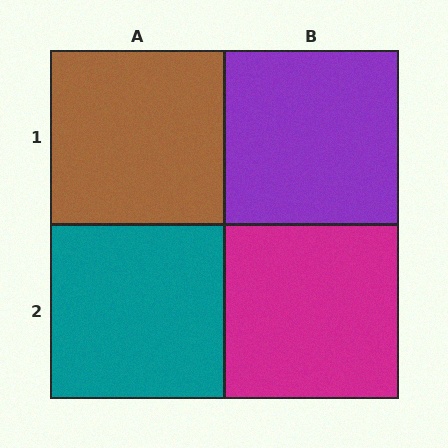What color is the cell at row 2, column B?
Magenta.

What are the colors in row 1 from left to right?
Brown, purple.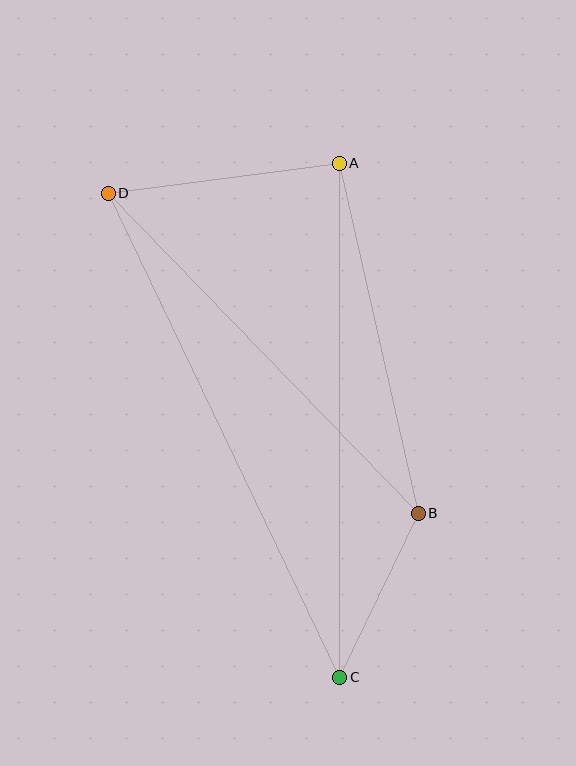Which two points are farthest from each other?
Points C and D are farthest from each other.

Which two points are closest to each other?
Points B and C are closest to each other.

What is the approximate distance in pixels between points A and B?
The distance between A and B is approximately 359 pixels.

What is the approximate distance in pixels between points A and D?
The distance between A and D is approximately 233 pixels.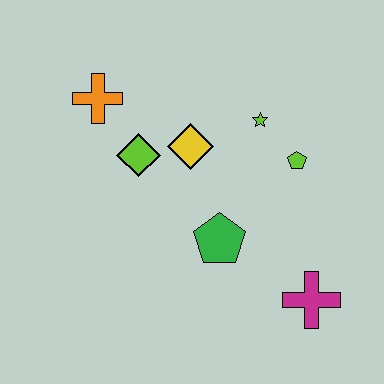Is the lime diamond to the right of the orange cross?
Yes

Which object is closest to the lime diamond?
The yellow diamond is closest to the lime diamond.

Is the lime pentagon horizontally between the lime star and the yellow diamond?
No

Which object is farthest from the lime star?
The magenta cross is farthest from the lime star.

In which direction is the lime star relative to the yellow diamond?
The lime star is to the right of the yellow diamond.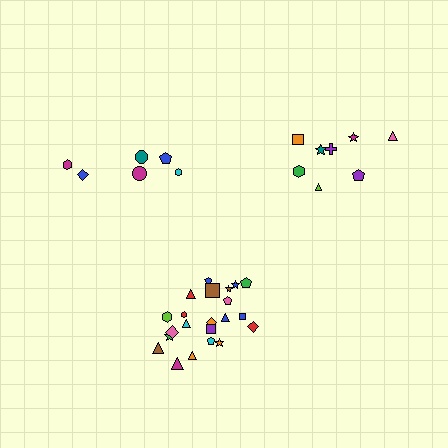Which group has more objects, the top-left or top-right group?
The top-right group.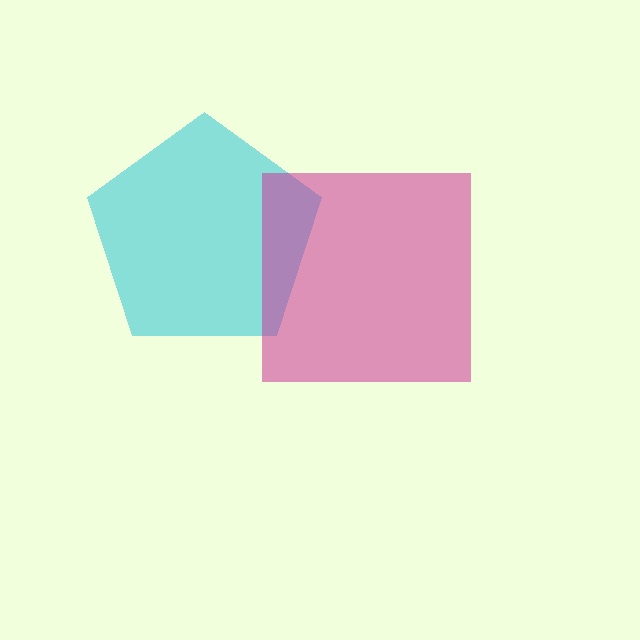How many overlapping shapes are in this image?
There are 2 overlapping shapes in the image.